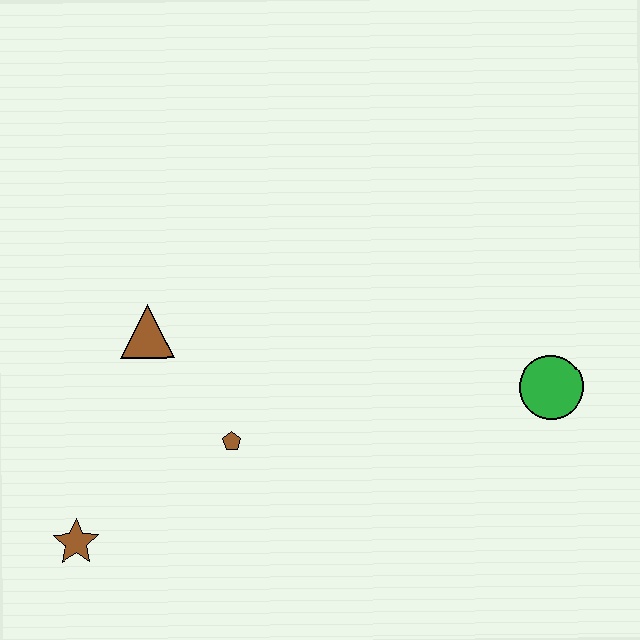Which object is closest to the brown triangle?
The brown pentagon is closest to the brown triangle.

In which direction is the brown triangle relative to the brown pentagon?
The brown triangle is above the brown pentagon.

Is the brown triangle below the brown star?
No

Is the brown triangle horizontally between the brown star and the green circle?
Yes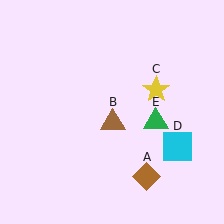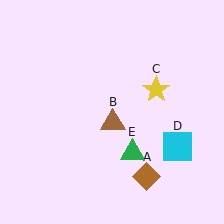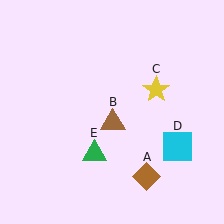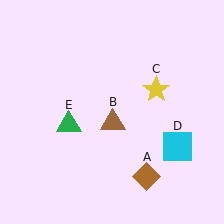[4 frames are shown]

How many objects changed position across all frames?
1 object changed position: green triangle (object E).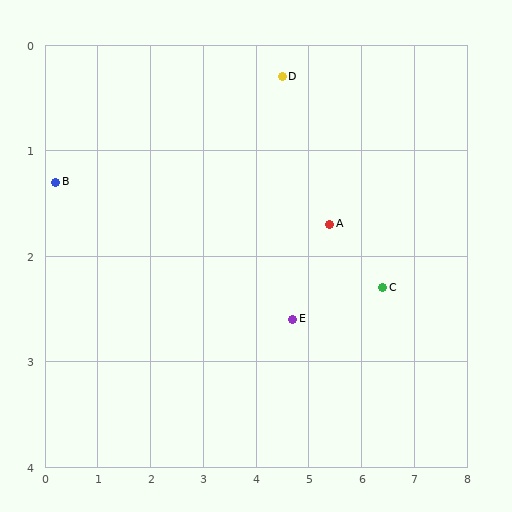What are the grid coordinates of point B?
Point B is at approximately (0.2, 1.3).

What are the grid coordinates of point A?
Point A is at approximately (5.4, 1.7).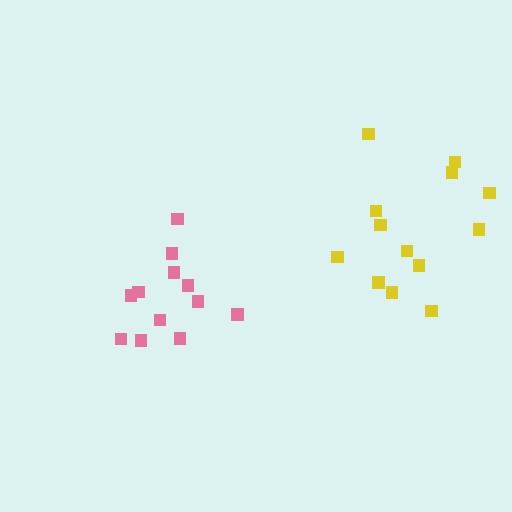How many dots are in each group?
Group 1: 13 dots, Group 2: 12 dots (25 total).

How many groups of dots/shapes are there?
There are 2 groups.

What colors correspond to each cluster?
The clusters are colored: yellow, pink.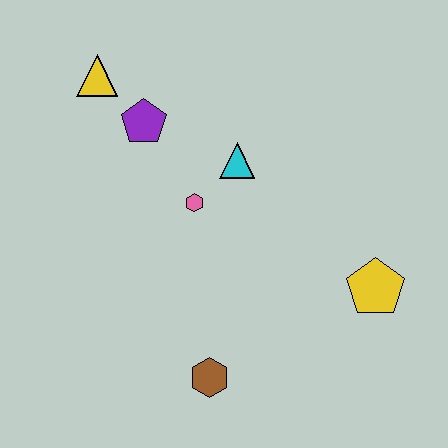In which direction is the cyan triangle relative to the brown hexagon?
The cyan triangle is above the brown hexagon.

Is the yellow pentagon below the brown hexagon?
No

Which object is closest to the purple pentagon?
The yellow triangle is closest to the purple pentagon.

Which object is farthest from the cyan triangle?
The brown hexagon is farthest from the cyan triangle.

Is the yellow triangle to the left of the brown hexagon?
Yes